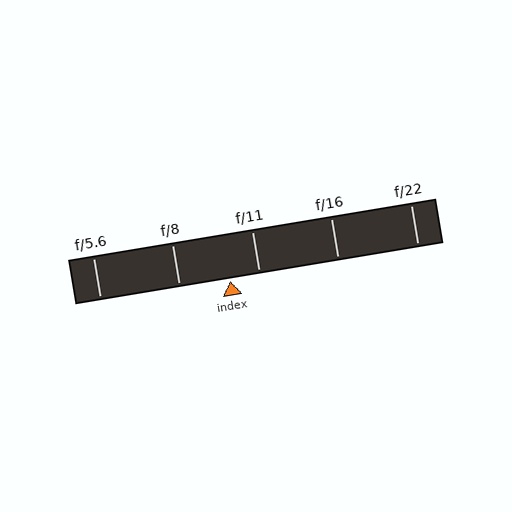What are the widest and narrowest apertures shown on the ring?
The widest aperture shown is f/5.6 and the narrowest is f/22.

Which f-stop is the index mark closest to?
The index mark is closest to f/11.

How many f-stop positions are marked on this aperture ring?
There are 5 f-stop positions marked.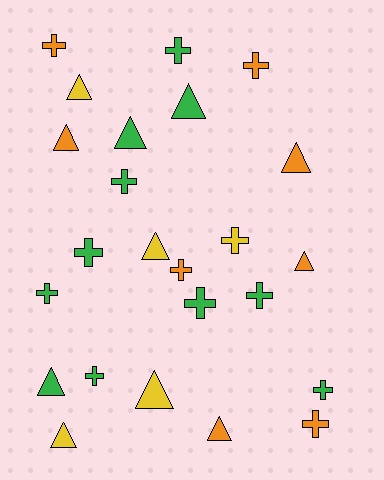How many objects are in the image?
There are 24 objects.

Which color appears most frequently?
Green, with 11 objects.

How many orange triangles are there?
There are 4 orange triangles.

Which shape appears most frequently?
Cross, with 13 objects.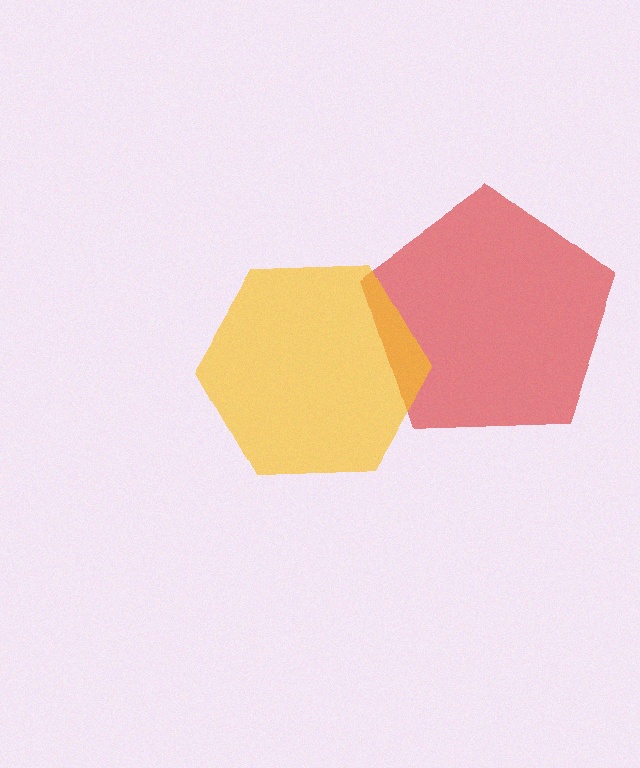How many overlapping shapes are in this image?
There are 2 overlapping shapes in the image.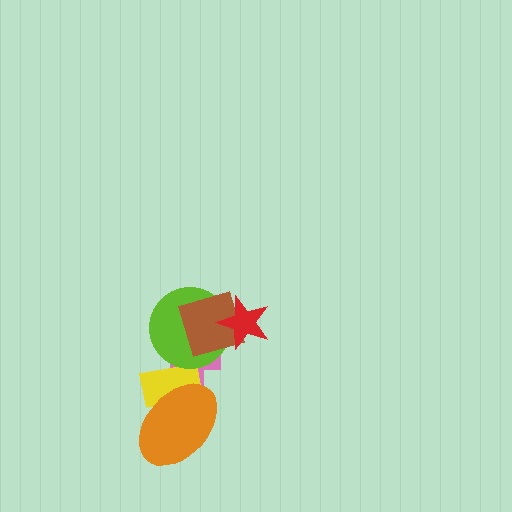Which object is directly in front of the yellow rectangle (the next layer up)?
The lime circle is directly in front of the yellow rectangle.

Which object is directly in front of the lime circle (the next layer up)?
The brown diamond is directly in front of the lime circle.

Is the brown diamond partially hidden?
Yes, it is partially covered by another shape.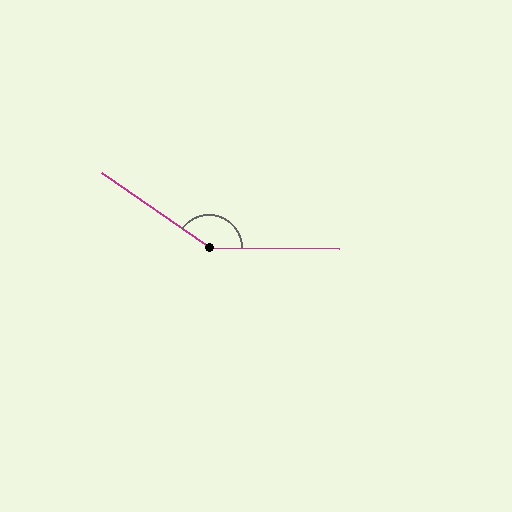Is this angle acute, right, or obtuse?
It is obtuse.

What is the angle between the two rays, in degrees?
Approximately 146 degrees.